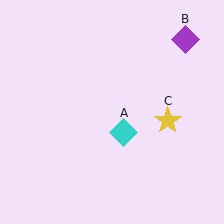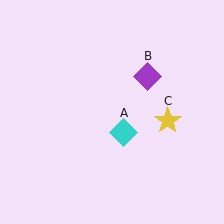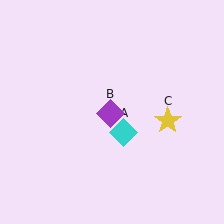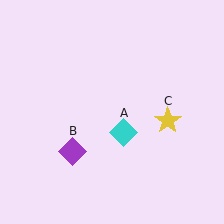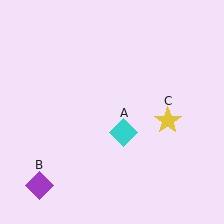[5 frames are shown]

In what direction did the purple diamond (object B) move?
The purple diamond (object B) moved down and to the left.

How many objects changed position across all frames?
1 object changed position: purple diamond (object B).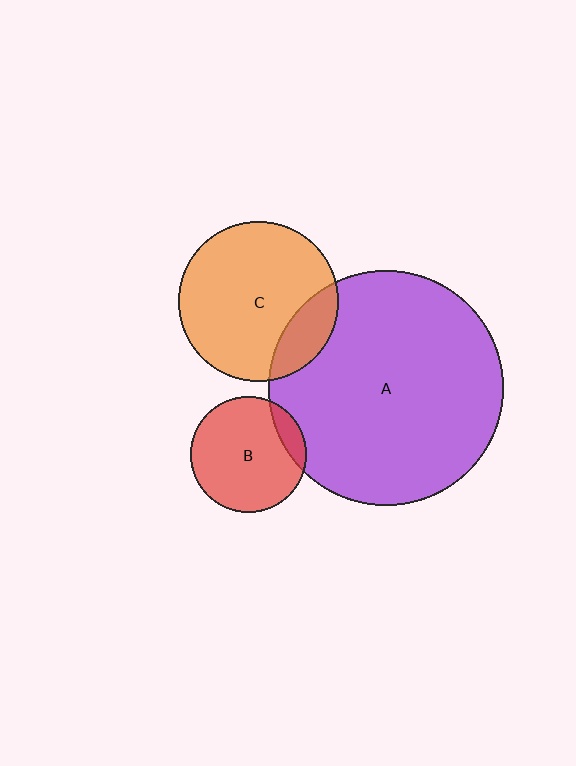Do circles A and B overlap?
Yes.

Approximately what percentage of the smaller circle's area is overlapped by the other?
Approximately 10%.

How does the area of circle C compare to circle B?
Approximately 1.9 times.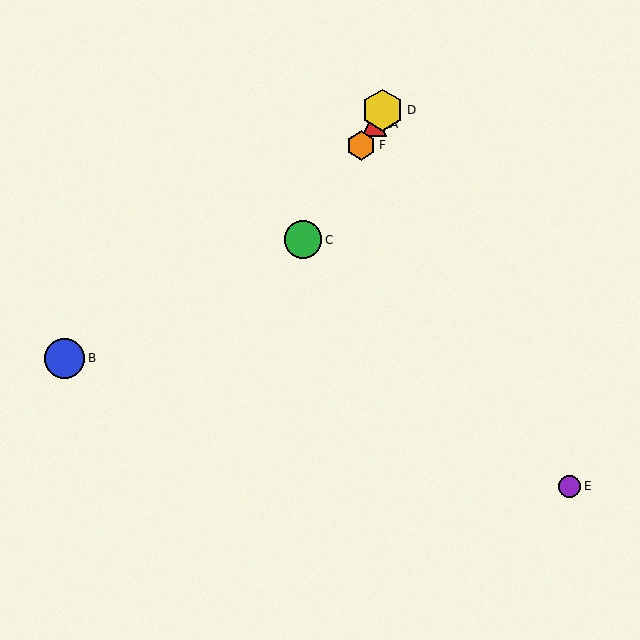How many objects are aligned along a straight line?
4 objects (A, C, D, F) are aligned along a straight line.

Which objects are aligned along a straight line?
Objects A, C, D, F are aligned along a straight line.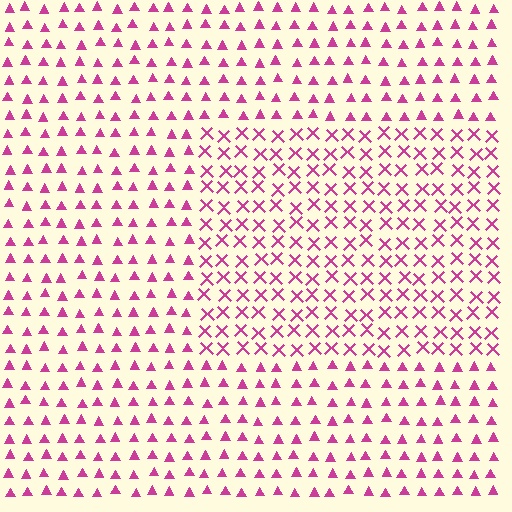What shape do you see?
I see a rectangle.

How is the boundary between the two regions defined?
The boundary is defined by a change in element shape: X marks inside vs. triangles outside. All elements share the same color and spacing.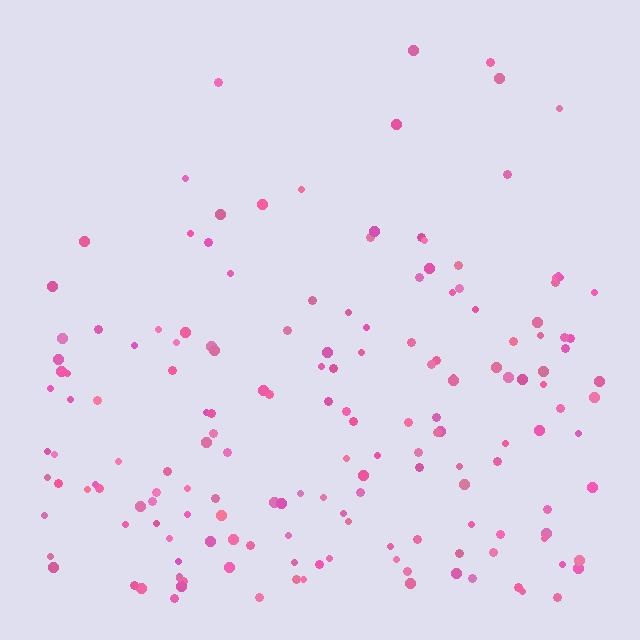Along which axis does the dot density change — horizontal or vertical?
Vertical.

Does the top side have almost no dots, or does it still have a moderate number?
Still a moderate number, just noticeably fewer than the bottom.